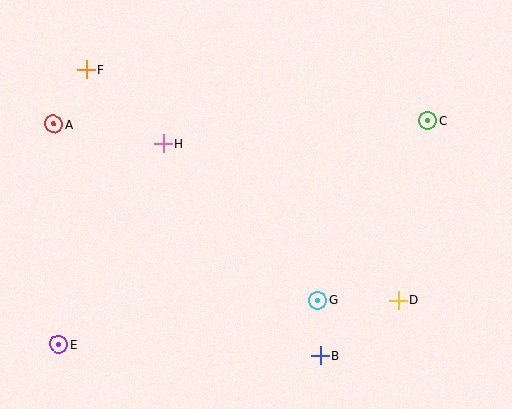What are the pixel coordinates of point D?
Point D is at (398, 300).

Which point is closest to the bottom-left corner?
Point E is closest to the bottom-left corner.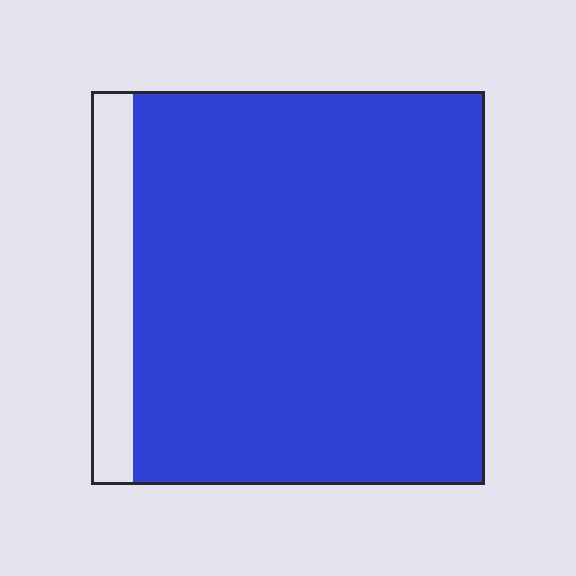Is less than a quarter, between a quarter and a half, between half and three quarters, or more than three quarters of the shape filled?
More than three quarters.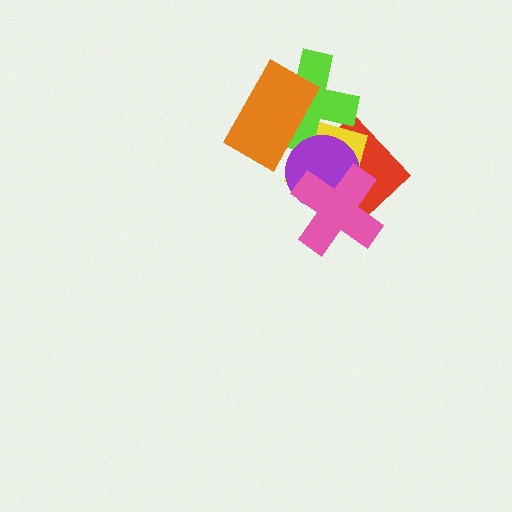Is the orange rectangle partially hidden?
No, no other shape covers it.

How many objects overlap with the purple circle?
4 objects overlap with the purple circle.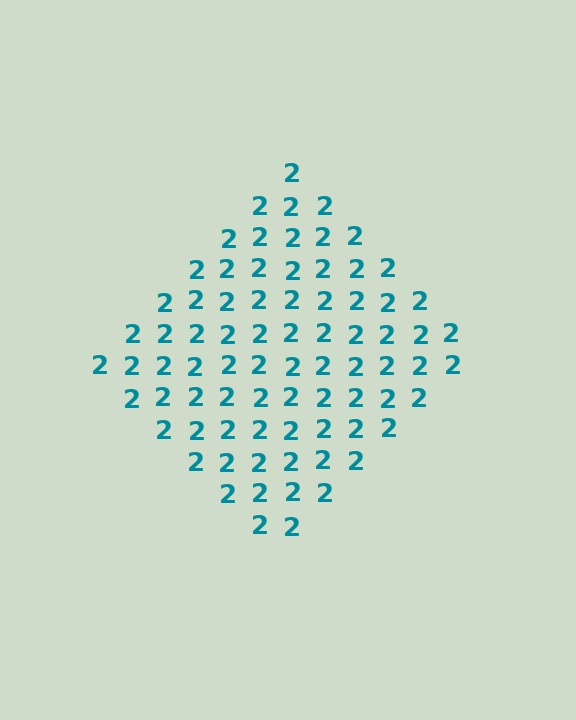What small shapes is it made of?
It is made of small digit 2's.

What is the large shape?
The large shape is a diamond.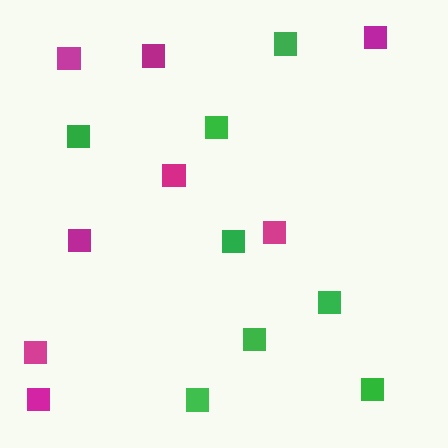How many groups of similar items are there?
There are 2 groups: one group of green squares (8) and one group of magenta squares (8).